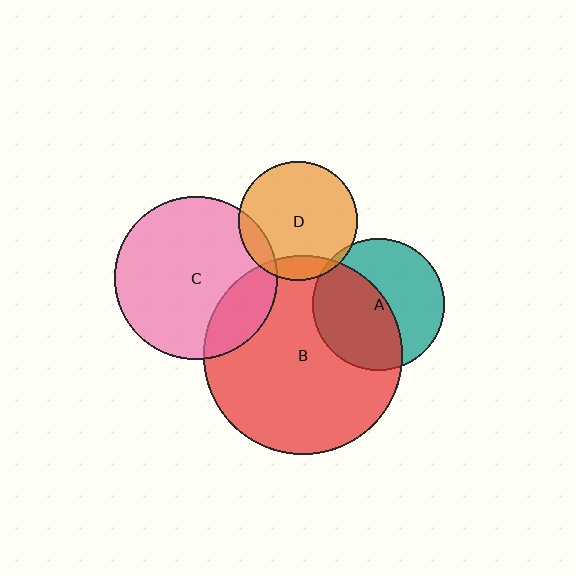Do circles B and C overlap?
Yes.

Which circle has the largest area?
Circle B (red).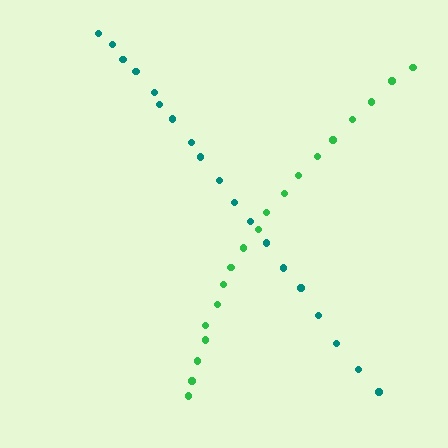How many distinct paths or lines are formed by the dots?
There are 2 distinct paths.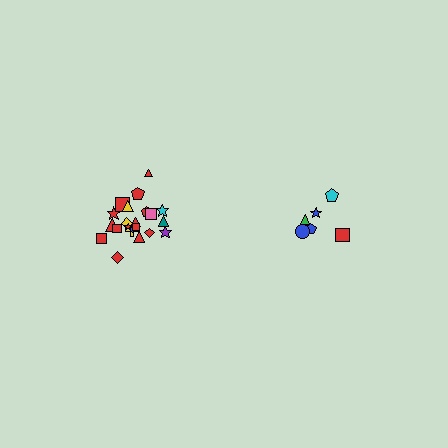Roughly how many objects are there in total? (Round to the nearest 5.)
Roughly 30 objects in total.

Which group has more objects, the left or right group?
The left group.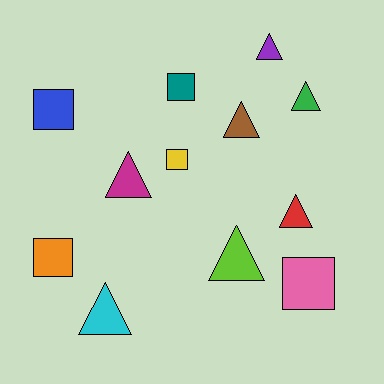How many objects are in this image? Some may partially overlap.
There are 12 objects.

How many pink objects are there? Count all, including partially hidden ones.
There is 1 pink object.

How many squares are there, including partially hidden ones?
There are 5 squares.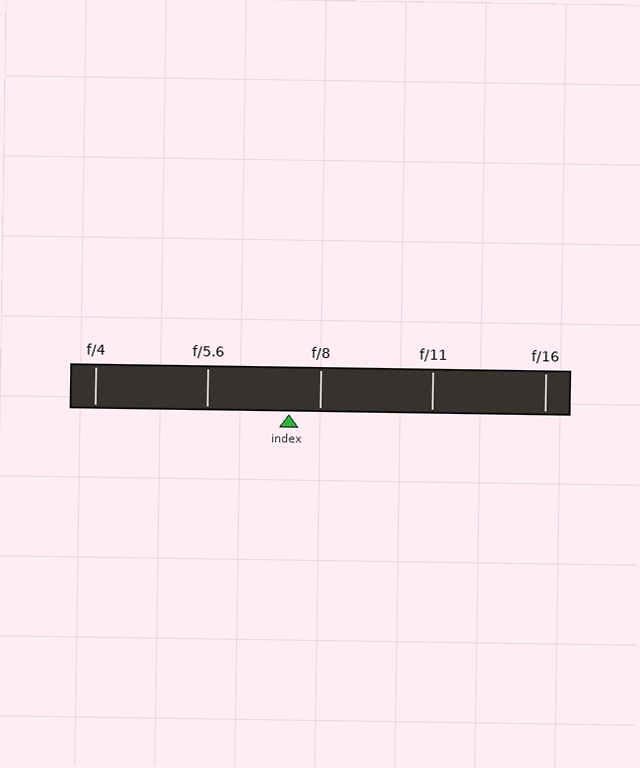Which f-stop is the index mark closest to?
The index mark is closest to f/8.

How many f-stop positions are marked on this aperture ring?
There are 5 f-stop positions marked.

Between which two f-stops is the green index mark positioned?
The index mark is between f/5.6 and f/8.